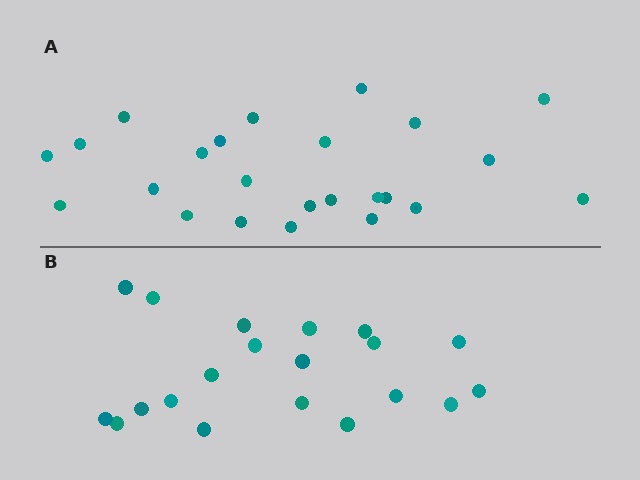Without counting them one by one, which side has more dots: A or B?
Region A (the top region) has more dots.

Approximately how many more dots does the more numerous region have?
Region A has about 4 more dots than region B.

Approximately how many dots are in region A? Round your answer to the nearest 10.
About 20 dots. (The exact count is 24, which rounds to 20.)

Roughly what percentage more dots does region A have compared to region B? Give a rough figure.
About 20% more.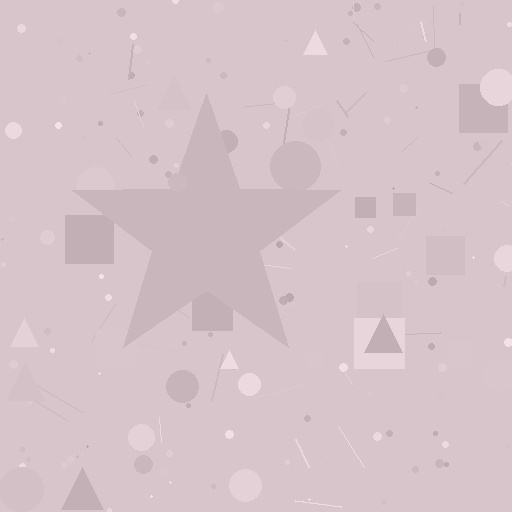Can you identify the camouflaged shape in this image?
The camouflaged shape is a star.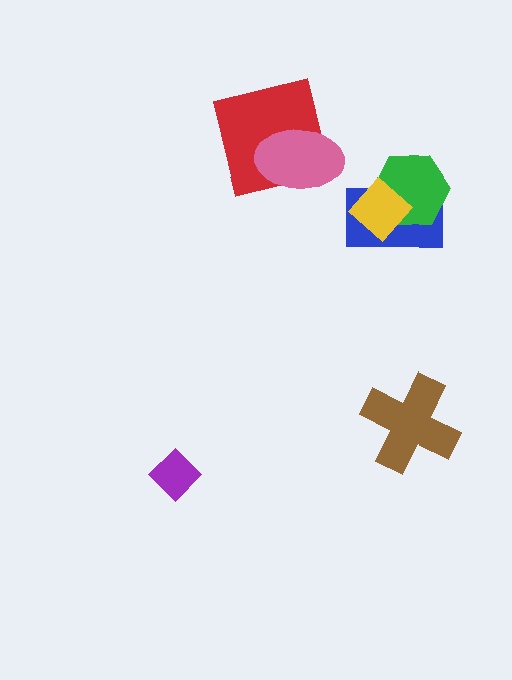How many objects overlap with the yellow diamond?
2 objects overlap with the yellow diamond.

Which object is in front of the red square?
The pink ellipse is in front of the red square.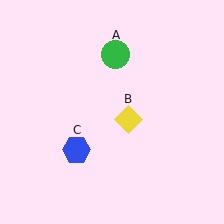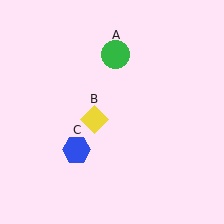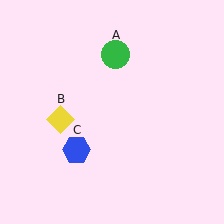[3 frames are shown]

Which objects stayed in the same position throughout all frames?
Green circle (object A) and blue hexagon (object C) remained stationary.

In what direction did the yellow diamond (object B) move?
The yellow diamond (object B) moved left.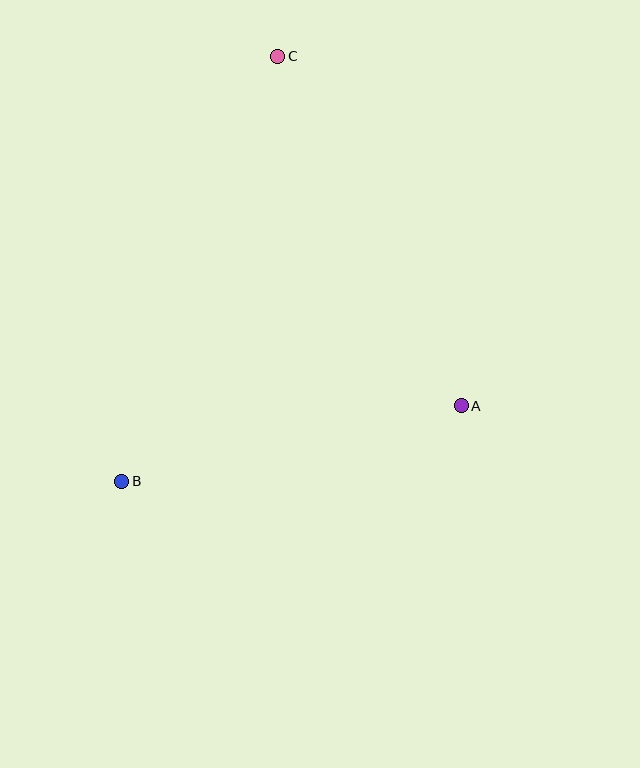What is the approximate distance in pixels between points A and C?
The distance between A and C is approximately 395 pixels.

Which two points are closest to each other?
Points A and B are closest to each other.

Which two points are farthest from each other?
Points B and C are farthest from each other.